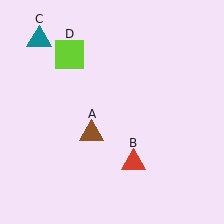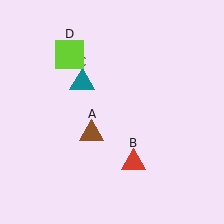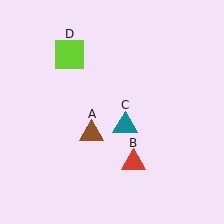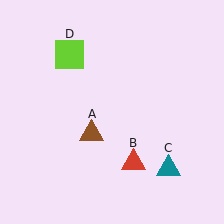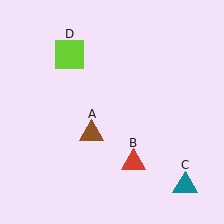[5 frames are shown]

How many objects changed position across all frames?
1 object changed position: teal triangle (object C).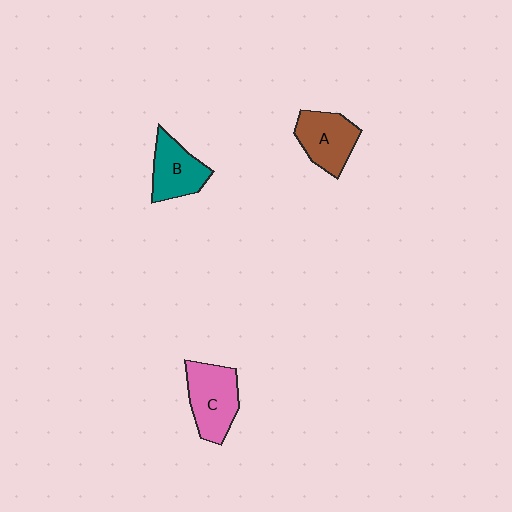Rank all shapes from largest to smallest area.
From largest to smallest: C (pink), A (brown), B (teal).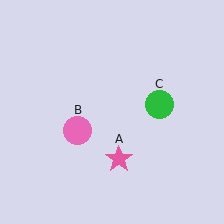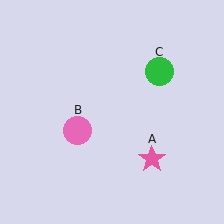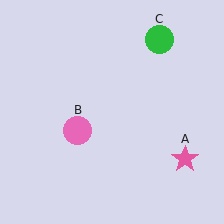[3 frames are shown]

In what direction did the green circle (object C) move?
The green circle (object C) moved up.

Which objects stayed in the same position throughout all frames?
Pink circle (object B) remained stationary.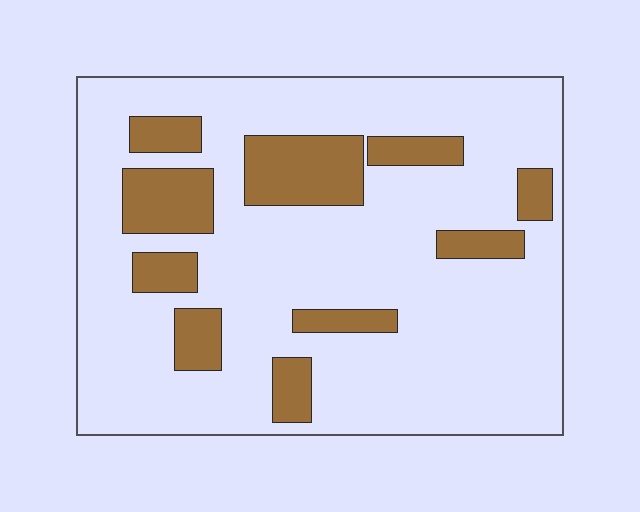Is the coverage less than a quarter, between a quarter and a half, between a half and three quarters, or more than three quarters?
Less than a quarter.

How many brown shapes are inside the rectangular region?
10.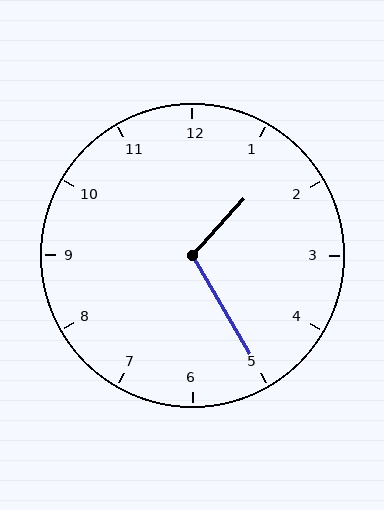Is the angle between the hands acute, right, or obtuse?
It is obtuse.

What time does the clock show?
1:25.